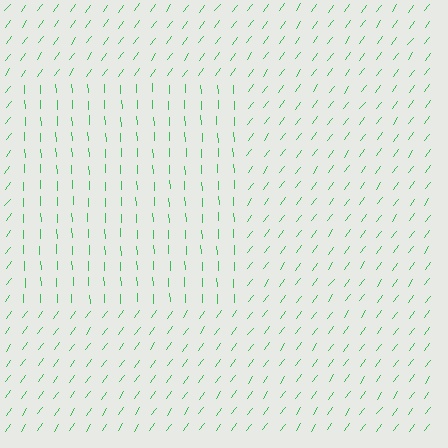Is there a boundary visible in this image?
Yes, there is a texture boundary formed by a change in line orientation.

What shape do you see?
I see a rectangle.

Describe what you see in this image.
The image is filled with small green line segments. A rectangle region in the image has lines oriented differently from the surrounding lines, creating a visible texture boundary.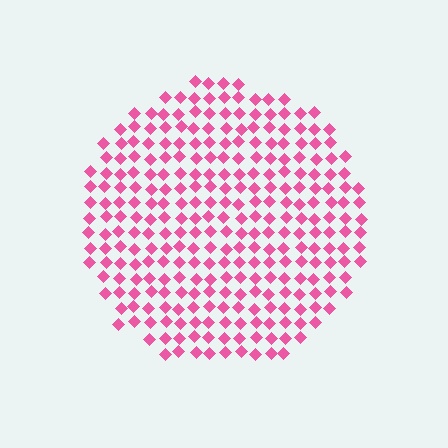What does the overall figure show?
The overall figure shows a circle.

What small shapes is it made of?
It is made of small diamonds.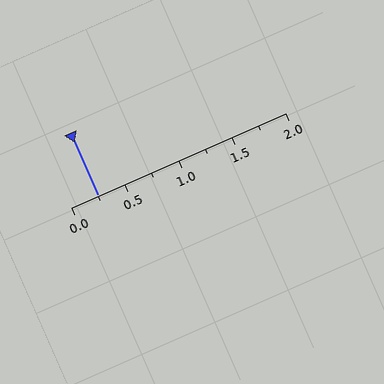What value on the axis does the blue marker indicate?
The marker indicates approximately 0.25.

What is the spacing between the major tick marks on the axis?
The major ticks are spaced 0.5 apart.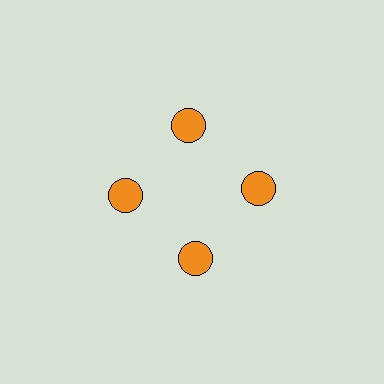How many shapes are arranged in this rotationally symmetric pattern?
There are 8 shapes, arranged in 4 groups of 2.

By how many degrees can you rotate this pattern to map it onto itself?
The pattern maps onto itself every 90 degrees of rotation.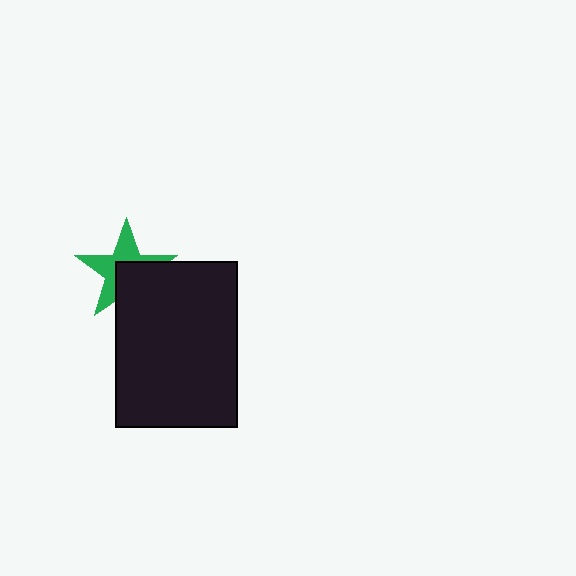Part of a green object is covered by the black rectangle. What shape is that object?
It is a star.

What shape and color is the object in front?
The object in front is a black rectangle.